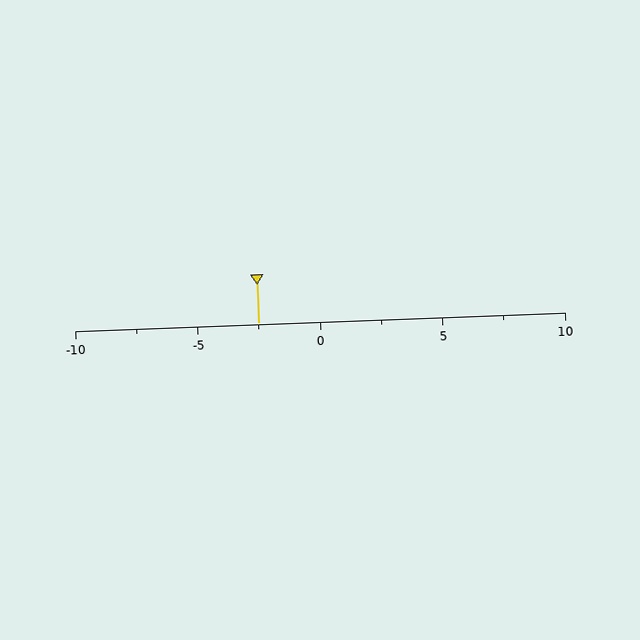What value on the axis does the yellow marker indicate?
The marker indicates approximately -2.5.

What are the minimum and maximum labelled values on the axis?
The axis runs from -10 to 10.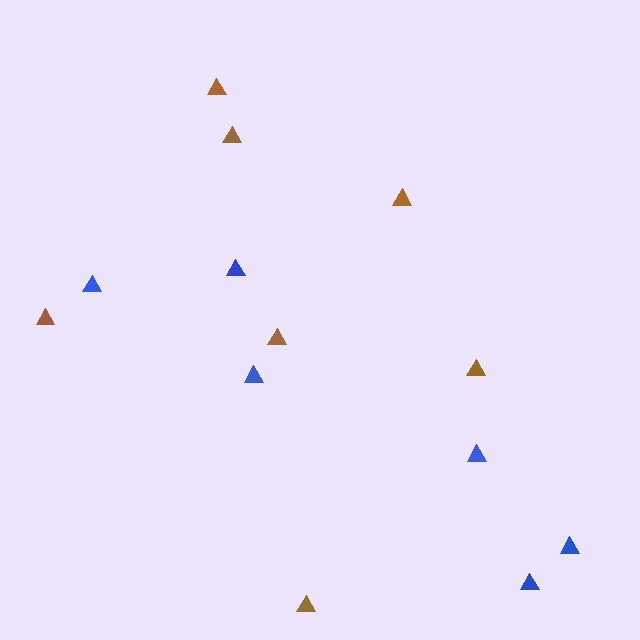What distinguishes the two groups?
There are 2 groups: one group of brown triangles (7) and one group of blue triangles (6).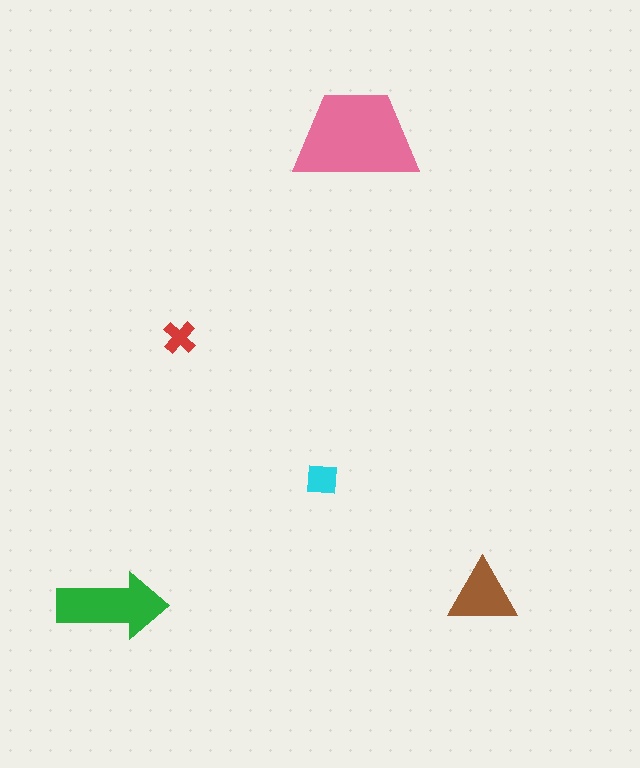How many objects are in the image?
There are 5 objects in the image.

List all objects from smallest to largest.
The red cross, the cyan square, the brown triangle, the green arrow, the pink trapezoid.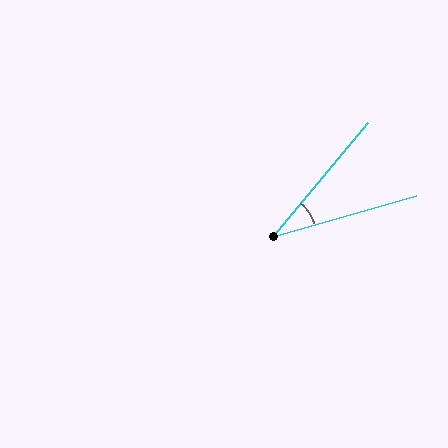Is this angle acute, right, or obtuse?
It is acute.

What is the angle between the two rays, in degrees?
Approximately 34 degrees.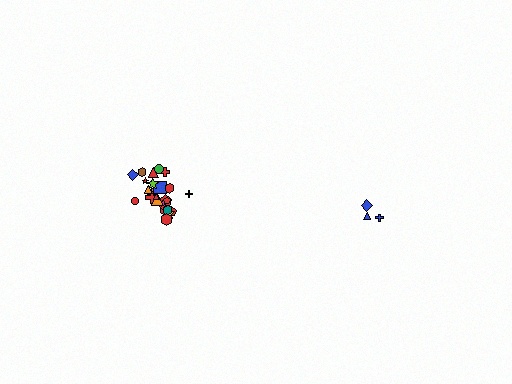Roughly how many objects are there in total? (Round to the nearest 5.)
Roughly 30 objects in total.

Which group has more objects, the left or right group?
The left group.